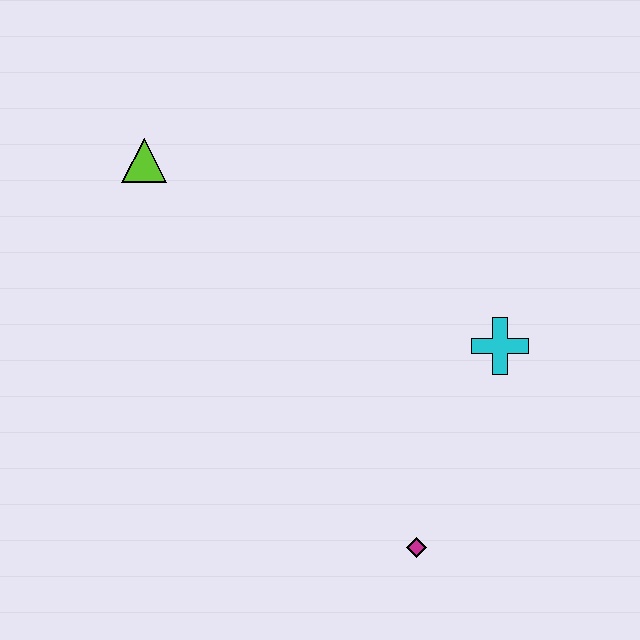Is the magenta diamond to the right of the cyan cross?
No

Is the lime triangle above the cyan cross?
Yes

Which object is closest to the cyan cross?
The magenta diamond is closest to the cyan cross.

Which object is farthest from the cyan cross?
The lime triangle is farthest from the cyan cross.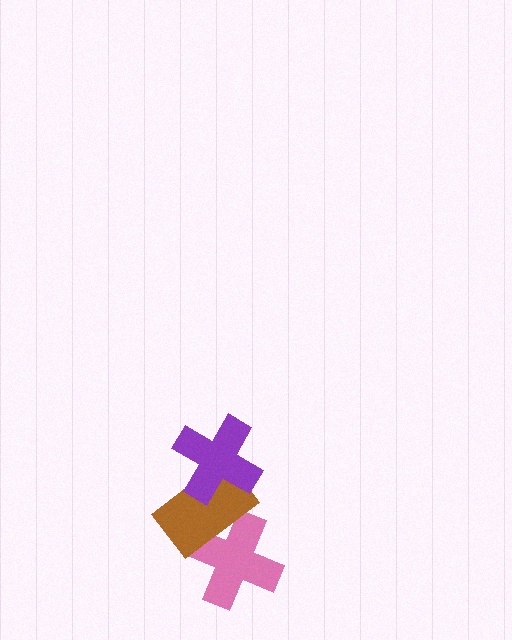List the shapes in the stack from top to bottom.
From top to bottom: the purple cross, the brown rectangle, the pink cross.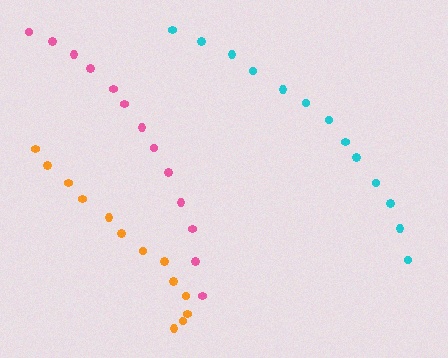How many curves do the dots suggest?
There are 3 distinct paths.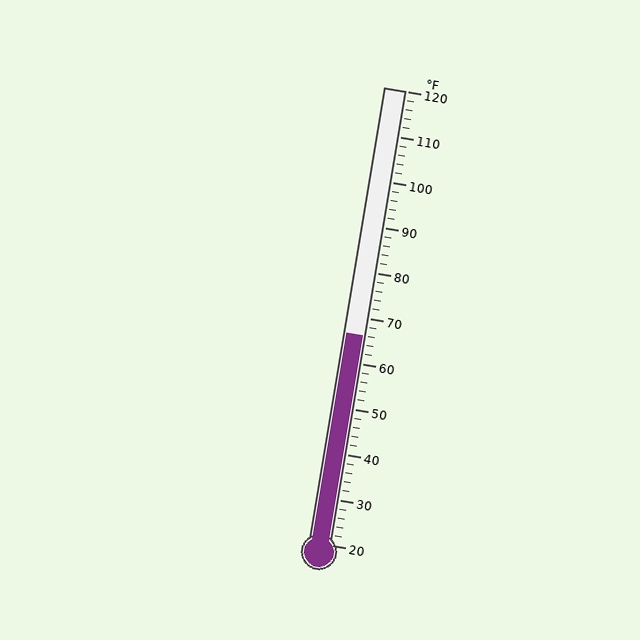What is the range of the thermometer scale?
The thermometer scale ranges from 20°F to 120°F.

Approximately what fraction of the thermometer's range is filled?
The thermometer is filled to approximately 45% of its range.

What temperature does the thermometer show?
The thermometer shows approximately 66°F.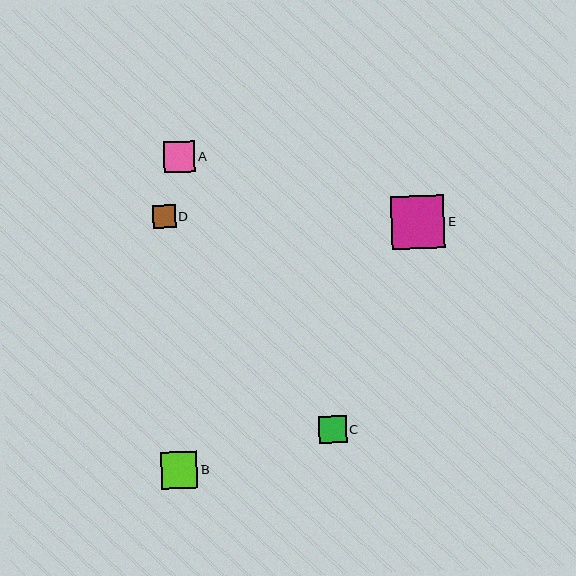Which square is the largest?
Square E is the largest with a size of approximately 53 pixels.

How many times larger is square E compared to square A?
Square E is approximately 1.7 times the size of square A.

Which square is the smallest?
Square D is the smallest with a size of approximately 23 pixels.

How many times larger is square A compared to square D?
Square A is approximately 1.4 times the size of square D.